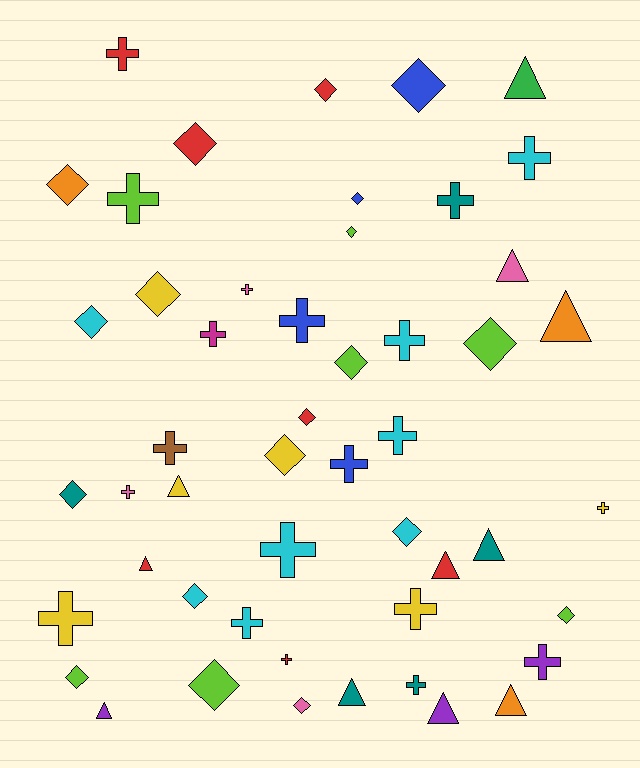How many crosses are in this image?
There are 20 crosses.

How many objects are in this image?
There are 50 objects.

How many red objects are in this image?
There are 7 red objects.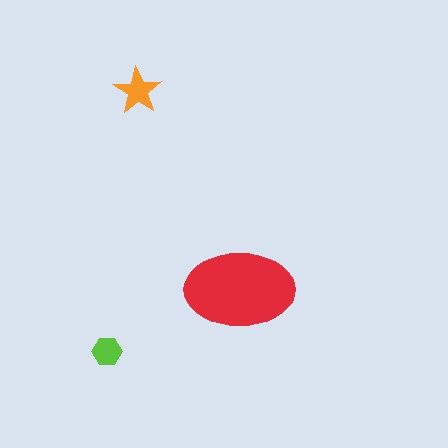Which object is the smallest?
The lime hexagon.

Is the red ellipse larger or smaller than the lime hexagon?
Larger.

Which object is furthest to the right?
The red ellipse is rightmost.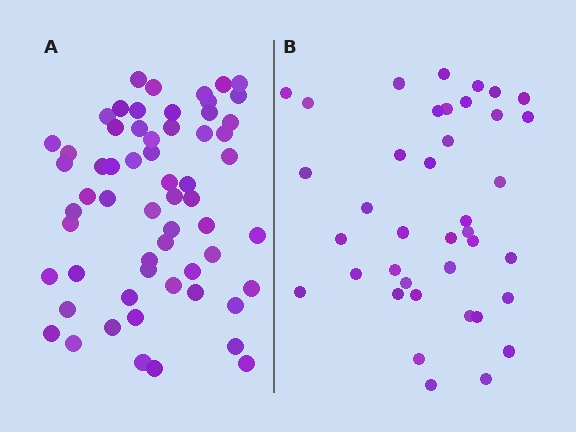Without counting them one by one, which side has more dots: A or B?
Region A (the left region) has more dots.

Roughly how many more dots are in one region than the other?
Region A has approximately 20 more dots than region B.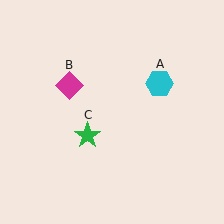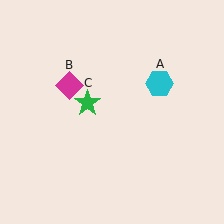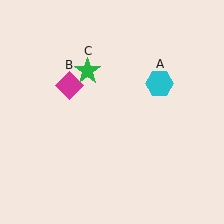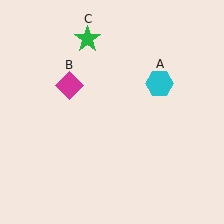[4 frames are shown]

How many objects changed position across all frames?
1 object changed position: green star (object C).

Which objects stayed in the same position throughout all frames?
Cyan hexagon (object A) and magenta diamond (object B) remained stationary.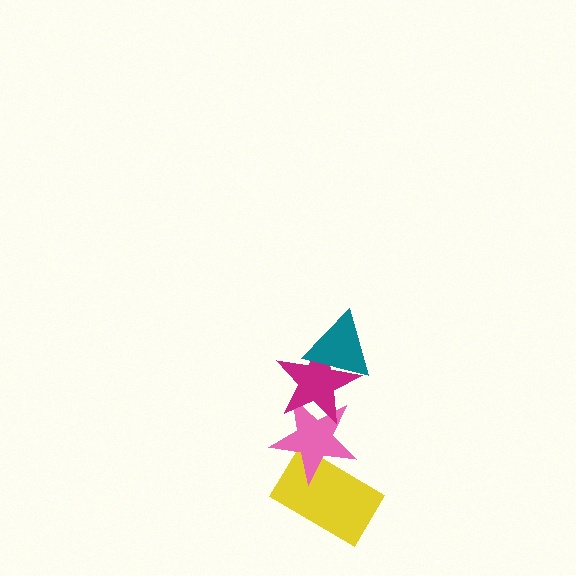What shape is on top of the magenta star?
The teal triangle is on top of the magenta star.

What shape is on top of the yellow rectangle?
The pink star is on top of the yellow rectangle.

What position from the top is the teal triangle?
The teal triangle is 1st from the top.